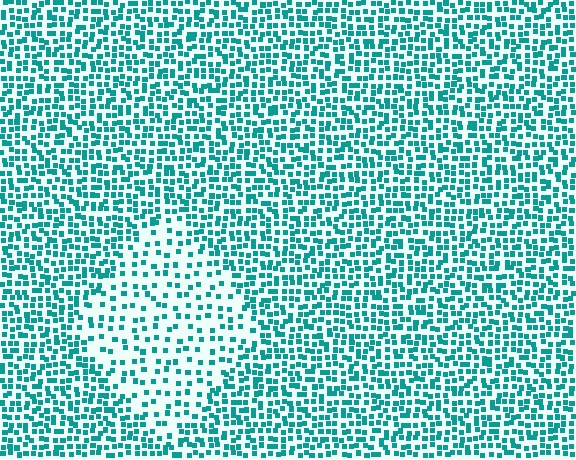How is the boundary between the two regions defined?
The boundary is defined by a change in element density (approximately 2.1x ratio). All elements are the same color, size, and shape.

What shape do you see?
I see a diamond.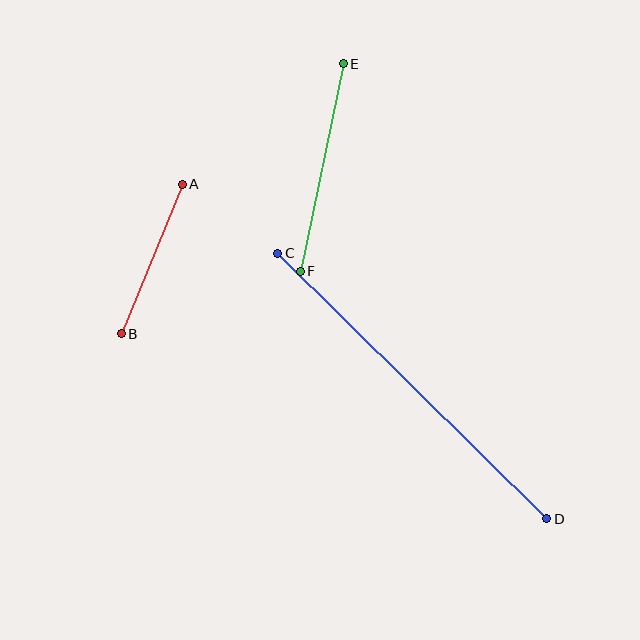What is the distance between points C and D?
The distance is approximately 378 pixels.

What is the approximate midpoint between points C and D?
The midpoint is at approximately (412, 386) pixels.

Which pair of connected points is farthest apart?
Points C and D are farthest apart.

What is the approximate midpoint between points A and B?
The midpoint is at approximately (152, 259) pixels.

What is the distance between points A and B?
The distance is approximately 161 pixels.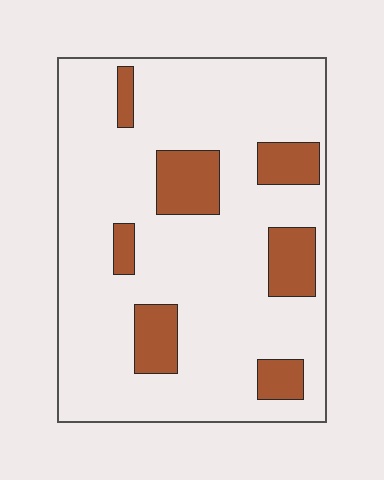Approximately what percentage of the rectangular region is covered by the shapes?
Approximately 20%.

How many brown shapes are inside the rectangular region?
7.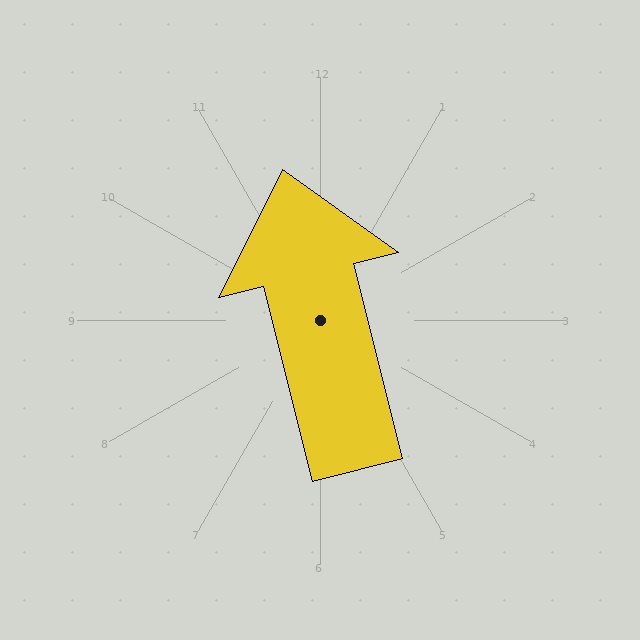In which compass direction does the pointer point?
North.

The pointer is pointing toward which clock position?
Roughly 12 o'clock.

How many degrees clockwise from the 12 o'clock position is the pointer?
Approximately 346 degrees.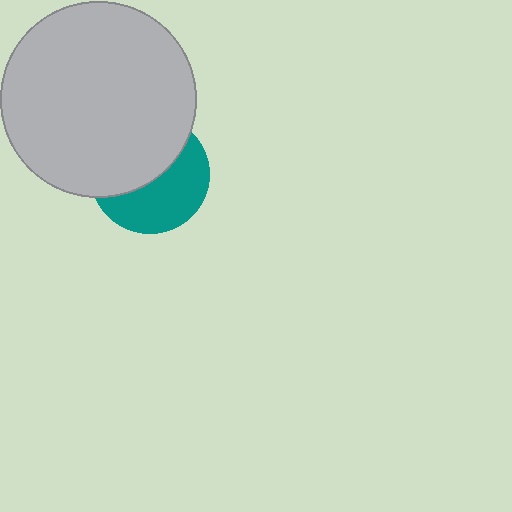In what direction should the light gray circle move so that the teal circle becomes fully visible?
The light gray circle should move up. That is the shortest direction to clear the overlap and leave the teal circle fully visible.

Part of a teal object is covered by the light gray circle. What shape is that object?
It is a circle.